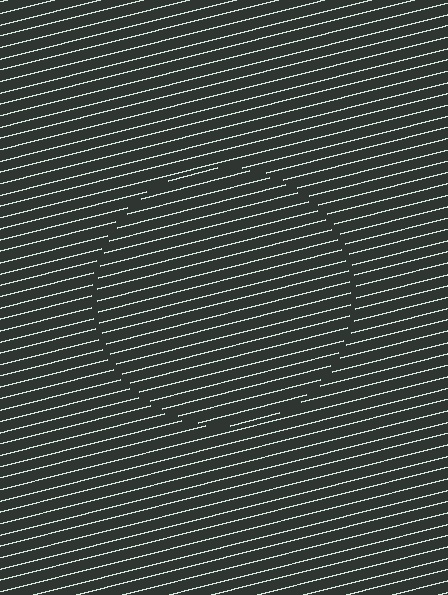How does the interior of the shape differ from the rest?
The interior of the shape contains the same grating, shifted by half a period — the contour is defined by the phase discontinuity where line-ends from the inner and outer gratings abut.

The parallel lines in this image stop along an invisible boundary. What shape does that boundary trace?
An illusory circle. The interior of the shape contains the same grating, shifted by half a period — the contour is defined by the phase discontinuity where line-ends from the inner and outer gratings abut.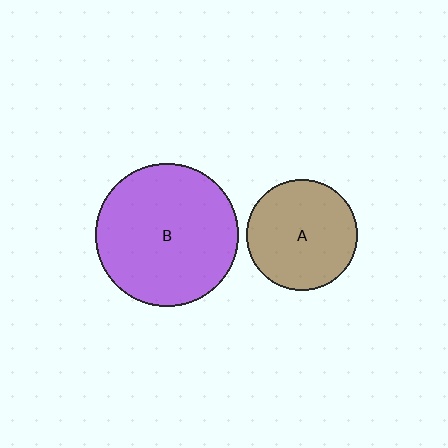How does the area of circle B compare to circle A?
Approximately 1.7 times.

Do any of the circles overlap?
No, none of the circles overlap.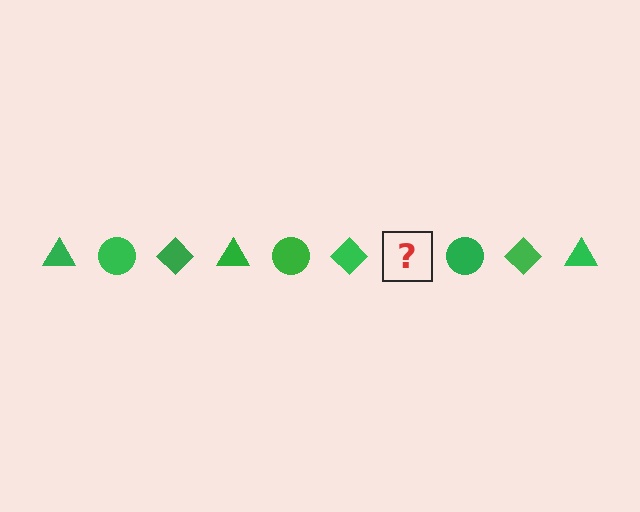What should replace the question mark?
The question mark should be replaced with a green triangle.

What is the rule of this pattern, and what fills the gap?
The rule is that the pattern cycles through triangle, circle, diamond shapes in green. The gap should be filled with a green triangle.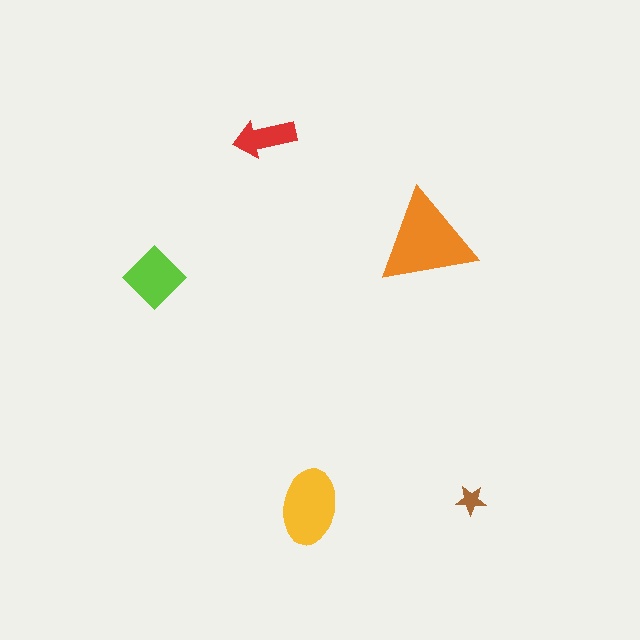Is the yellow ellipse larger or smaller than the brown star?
Larger.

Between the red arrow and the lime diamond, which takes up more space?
The lime diamond.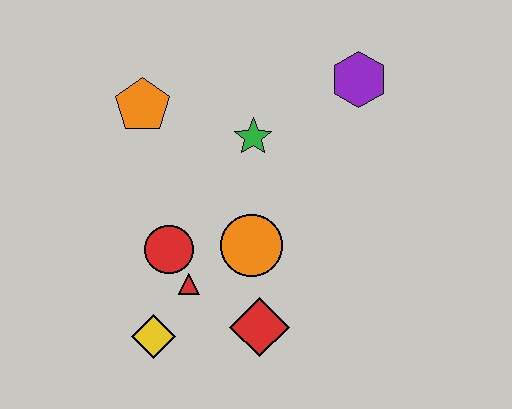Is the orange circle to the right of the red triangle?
Yes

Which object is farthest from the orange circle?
The purple hexagon is farthest from the orange circle.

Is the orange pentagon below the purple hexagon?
Yes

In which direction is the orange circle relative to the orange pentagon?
The orange circle is below the orange pentagon.